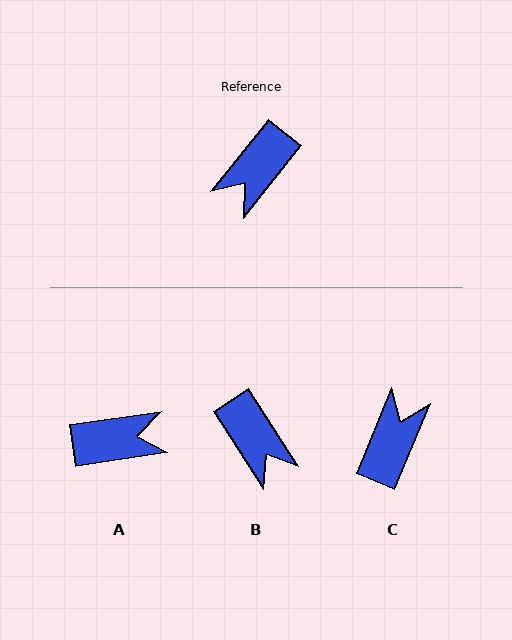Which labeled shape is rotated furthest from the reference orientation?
C, about 164 degrees away.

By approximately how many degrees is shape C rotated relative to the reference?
Approximately 164 degrees clockwise.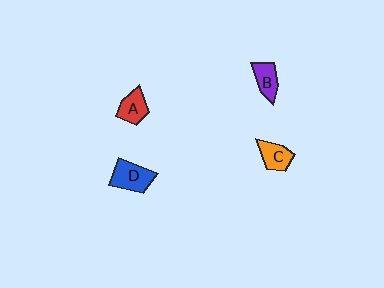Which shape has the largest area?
Shape D (blue).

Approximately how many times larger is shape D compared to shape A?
Approximately 1.3 times.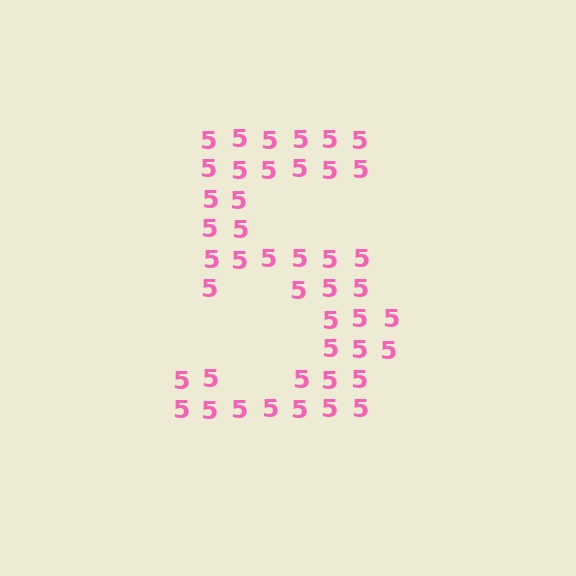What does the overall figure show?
The overall figure shows the digit 5.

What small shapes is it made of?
It is made of small digit 5's.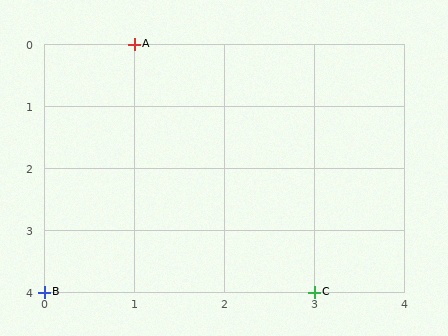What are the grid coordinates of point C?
Point C is at grid coordinates (3, 4).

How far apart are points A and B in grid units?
Points A and B are 1 column and 4 rows apart (about 4.1 grid units diagonally).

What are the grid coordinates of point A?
Point A is at grid coordinates (1, 0).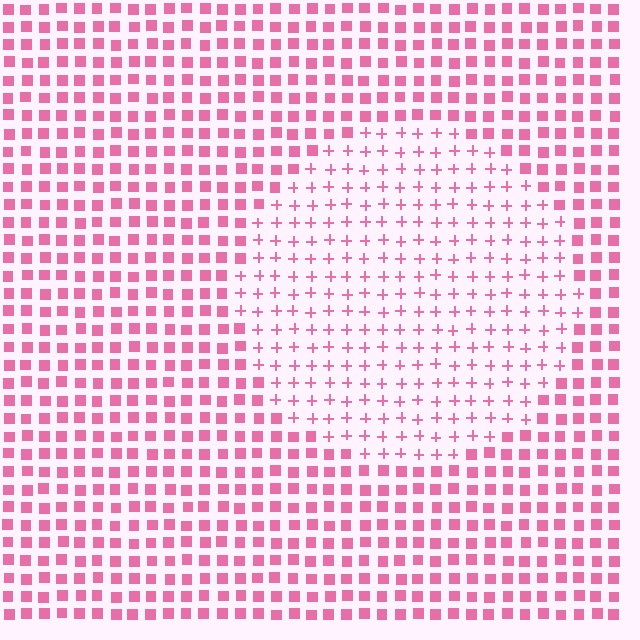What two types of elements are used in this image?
The image uses plus signs inside the circle region and squares outside it.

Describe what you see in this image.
The image is filled with small pink elements arranged in a uniform grid. A circle-shaped region contains plus signs, while the surrounding area contains squares. The boundary is defined purely by the change in element shape.